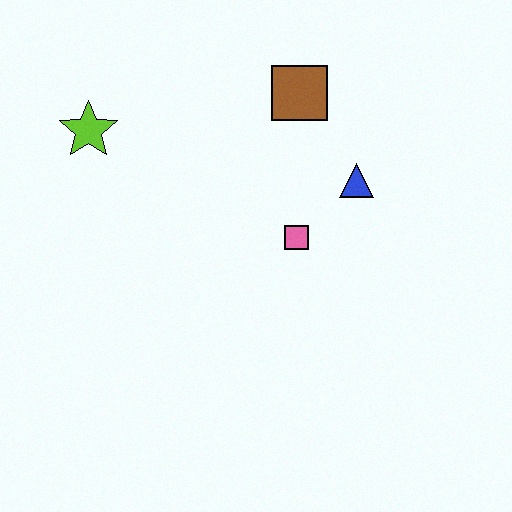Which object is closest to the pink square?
The blue triangle is closest to the pink square.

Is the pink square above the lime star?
No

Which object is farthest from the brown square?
The lime star is farthest from the brown square.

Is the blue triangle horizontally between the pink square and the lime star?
No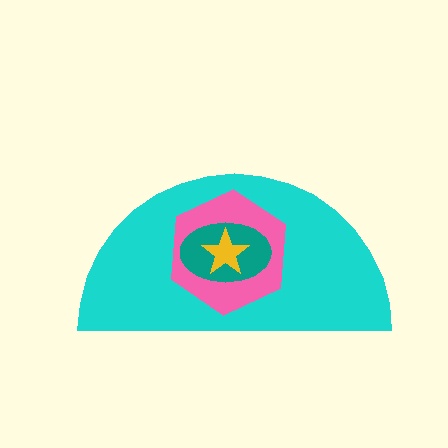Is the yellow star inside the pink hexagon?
Yes.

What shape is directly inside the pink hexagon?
The teal ellipse.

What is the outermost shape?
The cyan semicircle.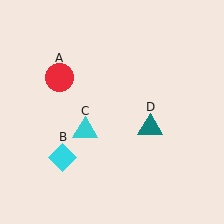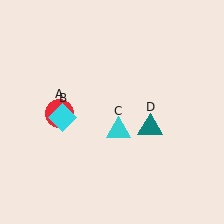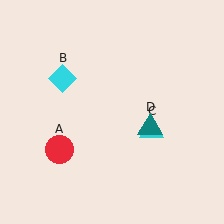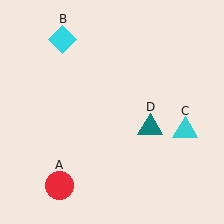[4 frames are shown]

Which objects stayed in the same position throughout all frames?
Teal triangle (object D) remained stationary.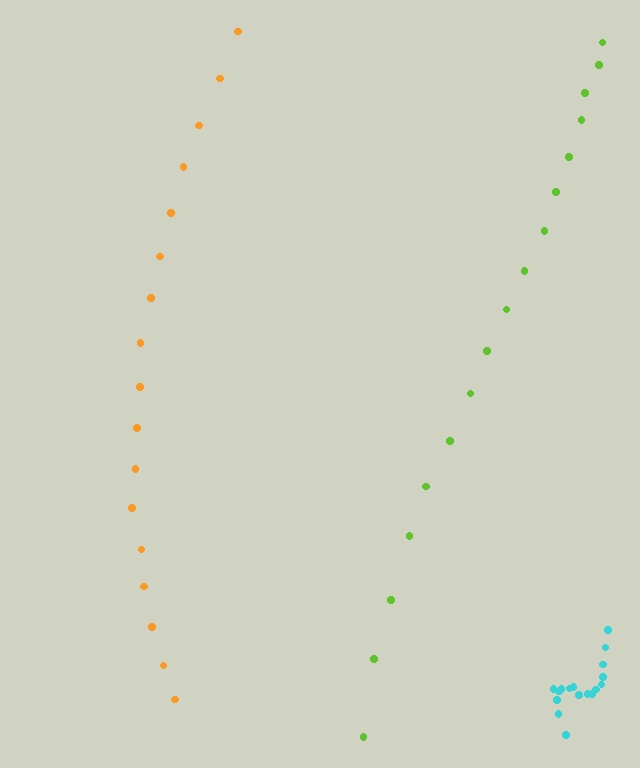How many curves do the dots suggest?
There are 3 distinct paths.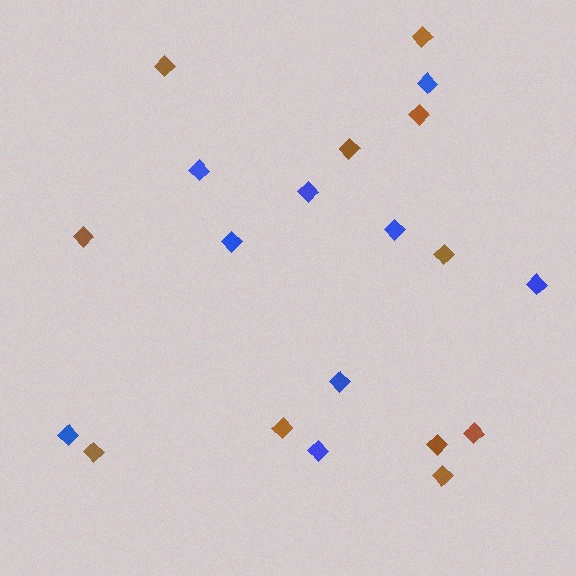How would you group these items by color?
There are 2 groups: one group of blue diamonds (9) and one group of brown diamonds (11).